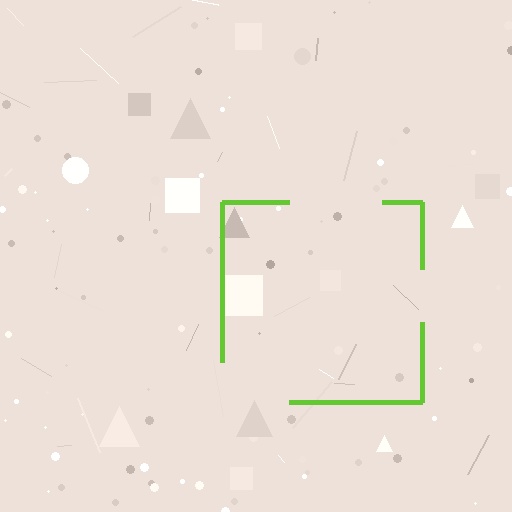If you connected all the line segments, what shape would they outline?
They would outline a square.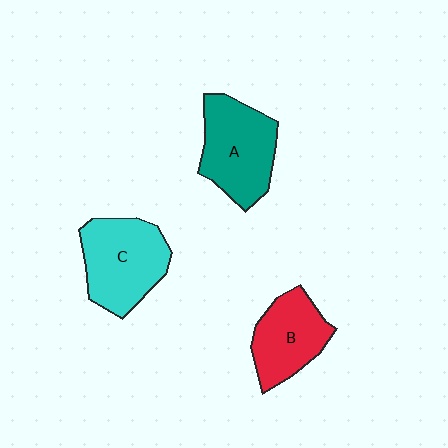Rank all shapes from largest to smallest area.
From largest to smallest: C (cyan), A (teal), B (red).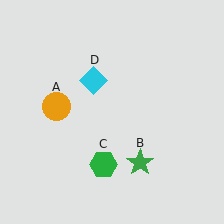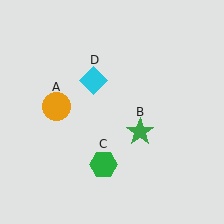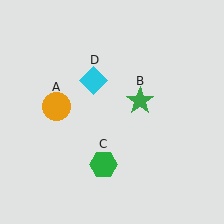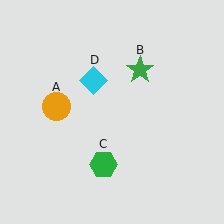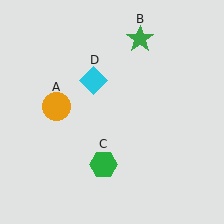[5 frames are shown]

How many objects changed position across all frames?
1 object changed position: green star (object B).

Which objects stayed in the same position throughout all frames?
Orange circle (object A) and green hexagon (object C) and cyan diamond (object D) remained stationary.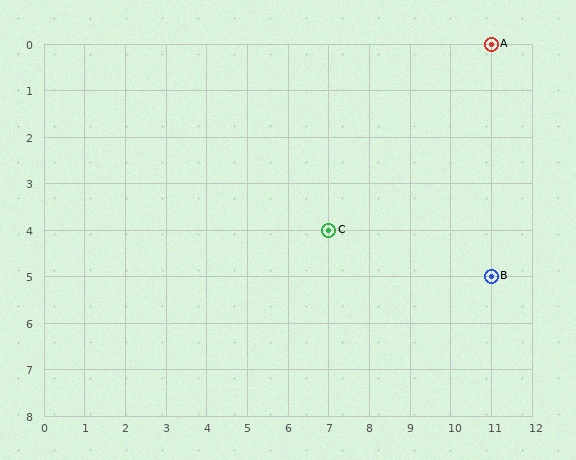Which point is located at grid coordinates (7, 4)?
Point C is at (7, 4).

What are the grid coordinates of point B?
Point B is at grid coordinates (11, 5).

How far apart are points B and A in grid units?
Points B and A are 5 rows apart.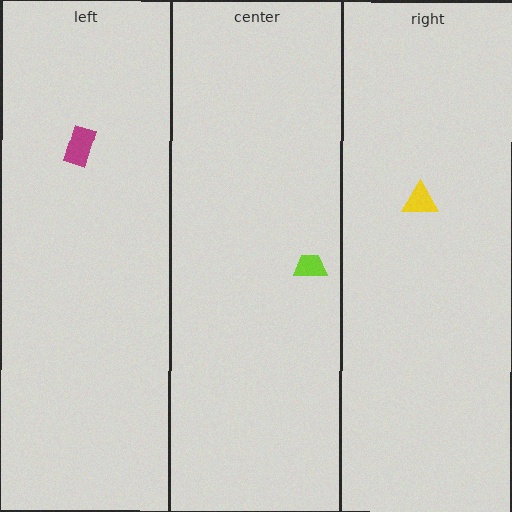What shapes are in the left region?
The magenta rectangle.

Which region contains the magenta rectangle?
The left region.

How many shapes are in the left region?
1.